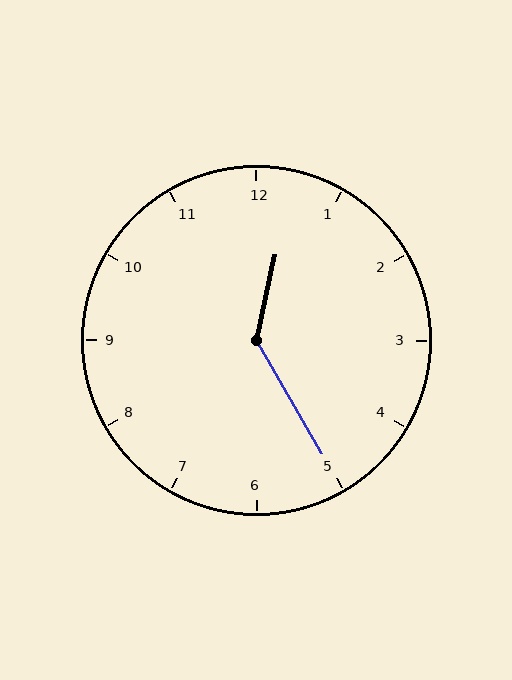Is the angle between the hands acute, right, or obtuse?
It is obtuse.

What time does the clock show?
12:25.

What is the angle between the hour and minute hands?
Approximately 138 degrees.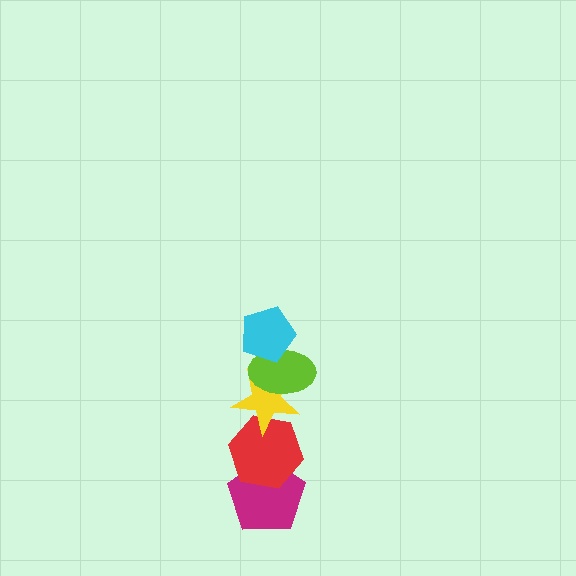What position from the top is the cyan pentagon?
The cyan pentagon is 1st from the top.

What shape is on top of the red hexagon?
The yellow star is on top of the red hexagon.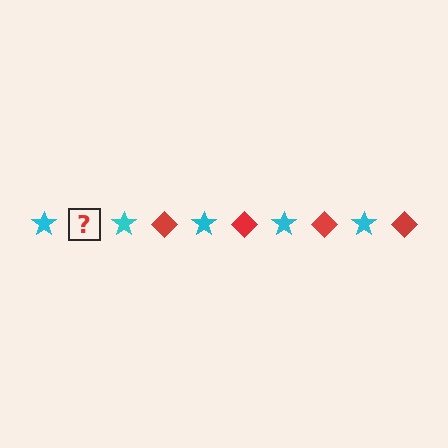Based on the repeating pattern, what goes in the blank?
The blank should be a red diamond.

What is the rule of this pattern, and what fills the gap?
The rule is that the pattern alternates between cyan star and red diamond. The gap should be filled with a red diamond.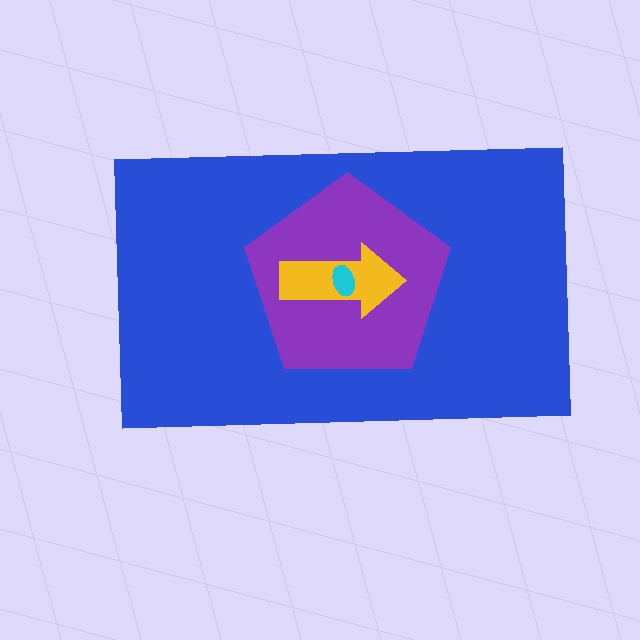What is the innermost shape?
The cyan ellipse.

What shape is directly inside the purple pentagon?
The yellow arrow.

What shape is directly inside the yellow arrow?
The cyan ellipse.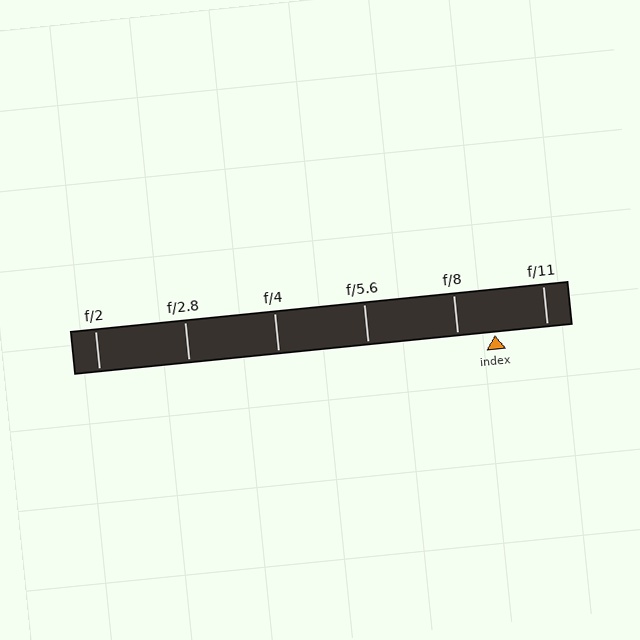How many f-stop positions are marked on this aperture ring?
There are 6 f-stop positions marked.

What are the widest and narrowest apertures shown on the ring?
The widest aperture shown is f/2 and the narrowest is f/11.